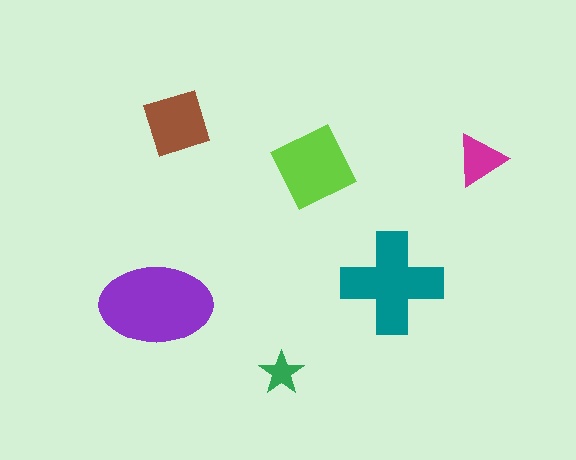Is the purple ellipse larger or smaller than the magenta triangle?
Larger.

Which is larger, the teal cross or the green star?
The teal cross.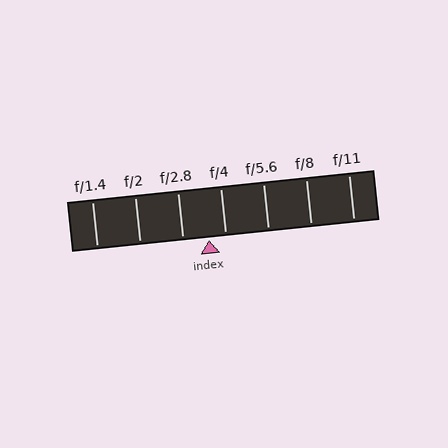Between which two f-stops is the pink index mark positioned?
The index mark is between f/2.8 and f/4.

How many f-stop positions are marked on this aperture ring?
There are 7 f-stop positions marked.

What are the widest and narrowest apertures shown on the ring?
The widest aperture shown is f/1.4 and the narrowest is f/11.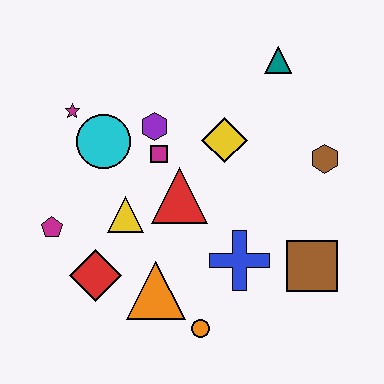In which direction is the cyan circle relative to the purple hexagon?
The cyan circle is to the left of the purple hexagon.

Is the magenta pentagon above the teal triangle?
No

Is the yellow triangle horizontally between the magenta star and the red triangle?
Yes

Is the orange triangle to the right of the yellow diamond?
No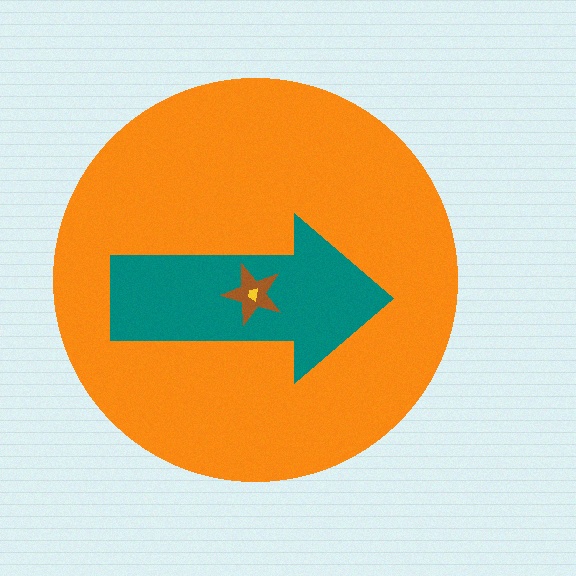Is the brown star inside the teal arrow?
Yes.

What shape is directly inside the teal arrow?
The brown star.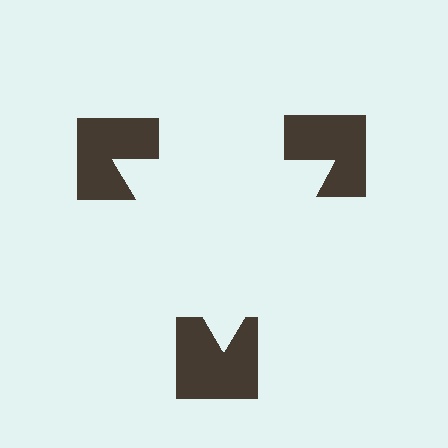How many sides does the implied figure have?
3 sides.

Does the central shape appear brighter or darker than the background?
It typically appears slightly brighter than the background, even though no actual brightness change is drawn.